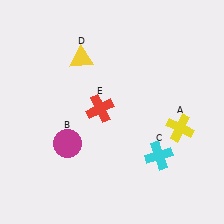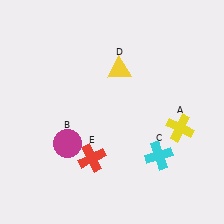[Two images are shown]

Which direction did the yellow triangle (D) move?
The yellow triangle (D) moved right.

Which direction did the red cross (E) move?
The red cross (E) moved down.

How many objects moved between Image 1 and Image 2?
2 objects moved between the two images.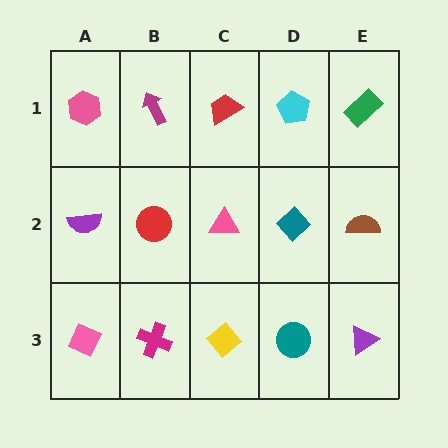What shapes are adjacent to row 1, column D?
A teal diamond (row 2, column D), a red trapezoid (row 1, column C), a green rectangle (row 1, column E).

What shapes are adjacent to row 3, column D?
A teal diamond (row 2, column D), a yellow diamond (row 3, column C), a purple triangle (row 3, column E).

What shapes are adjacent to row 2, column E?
A green rectangle (row 1, column E), a purple triangle (row 3, column E), a teal diamond (row 2, column D).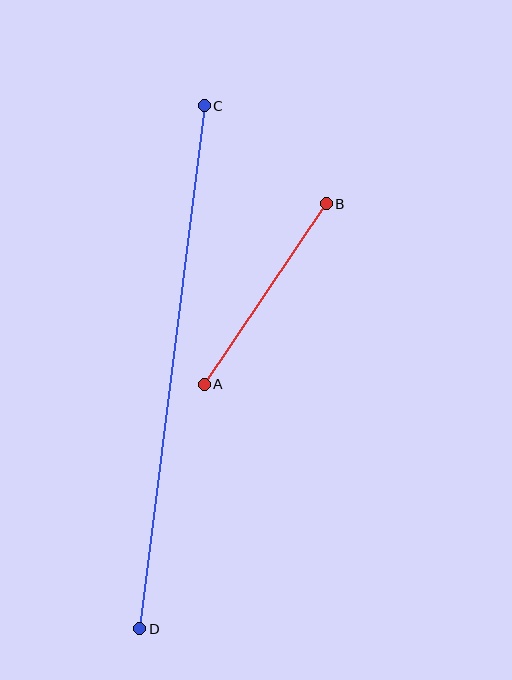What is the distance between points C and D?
The distance is approximately 527 pixels.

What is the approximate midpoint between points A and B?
The midpoint is at approximately (265, 294) pixels.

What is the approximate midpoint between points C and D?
The midpoint is at approximately (172, 367) pixels.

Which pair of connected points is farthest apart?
Points C and D are farthest apart.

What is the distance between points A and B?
The distance is approximately 218 pixels.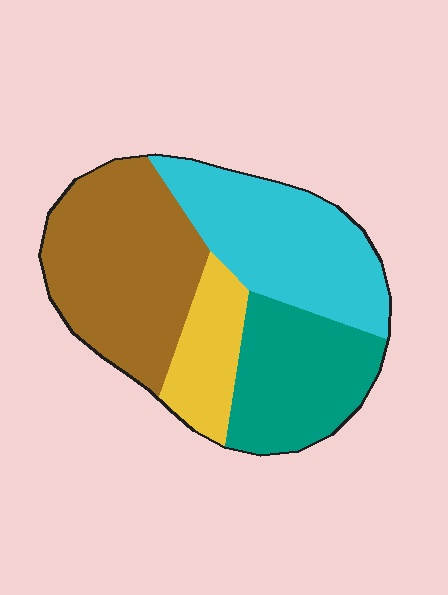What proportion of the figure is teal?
Teal takes up about one quarter (1/4) of the figure.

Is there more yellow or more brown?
Brown.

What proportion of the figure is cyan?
Cyan takes up about one quarter (1/4) of the figure.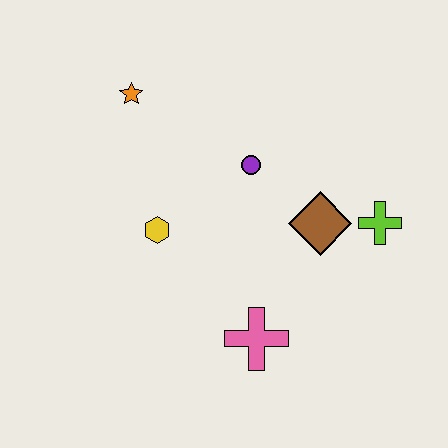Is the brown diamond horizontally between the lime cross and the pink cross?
Yes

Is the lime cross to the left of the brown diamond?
No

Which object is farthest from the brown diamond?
The orange star is farthest from the brown diamond.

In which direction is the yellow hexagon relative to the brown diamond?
The yellow hexagon is to the left of the brown diamond.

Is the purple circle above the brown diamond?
Yes